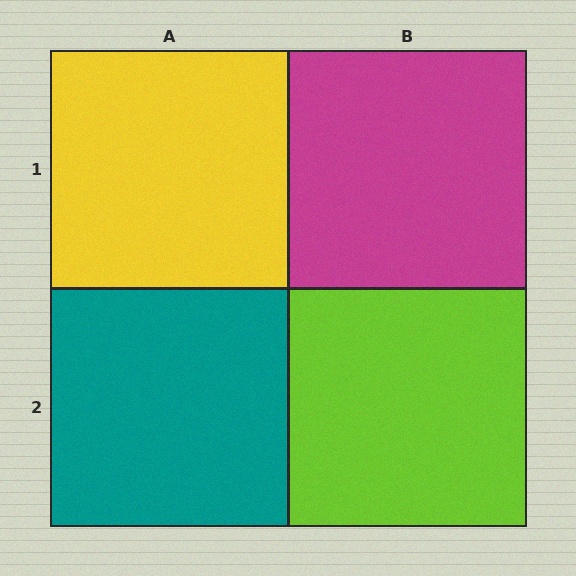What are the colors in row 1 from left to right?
Yellow, magenta.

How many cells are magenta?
1 cell is magenta.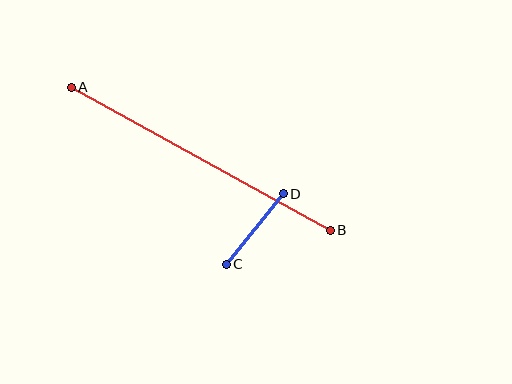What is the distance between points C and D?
The distance is approximately 91 pixels.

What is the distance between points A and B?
The distance is approximately 296 pixels.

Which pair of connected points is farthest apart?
Points A and B are farthest apart.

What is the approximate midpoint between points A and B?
The midpoint is at approximately (201, 159) pixels.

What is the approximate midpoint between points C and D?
The midpoint is at approximately (255, 229) pixels.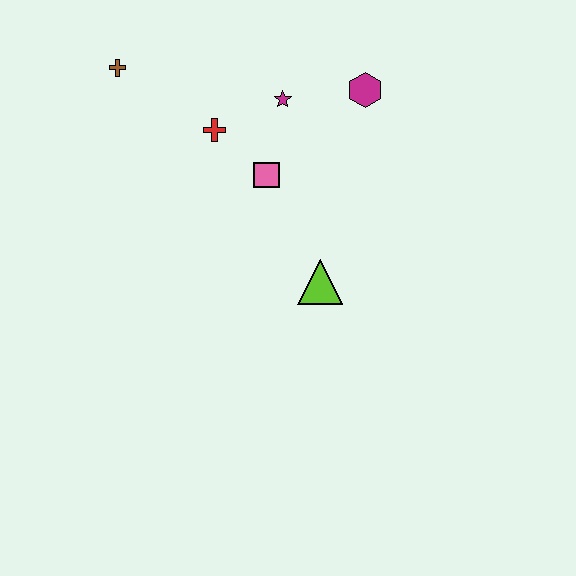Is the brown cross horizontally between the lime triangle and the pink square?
No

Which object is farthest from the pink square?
The brown cross is farthest from the pink square.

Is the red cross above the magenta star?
No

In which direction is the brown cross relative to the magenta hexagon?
The brown cross is to the left of the magenta hexagon.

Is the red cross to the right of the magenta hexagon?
No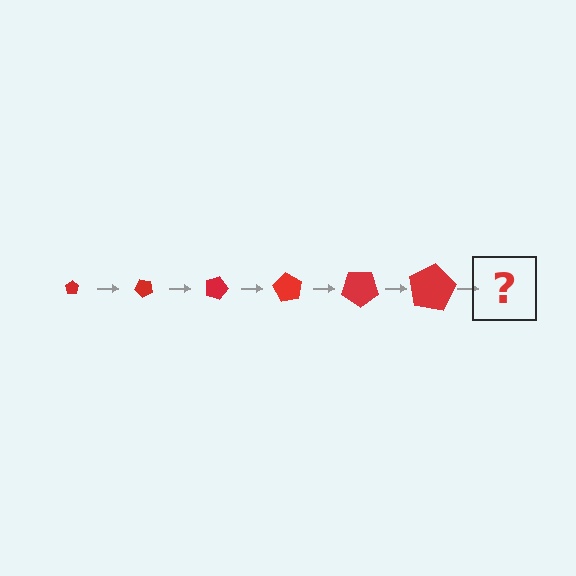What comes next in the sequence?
The next element should be a pentagon, larger than the previous one and rotated 270 degrees from the start.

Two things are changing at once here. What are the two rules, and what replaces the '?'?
The two rules are that the pentagon grows larger each step and it rotates 45 degrees each step. The '?' should be a pentagon, larger than the previous one and rotated 270 degrees from the start.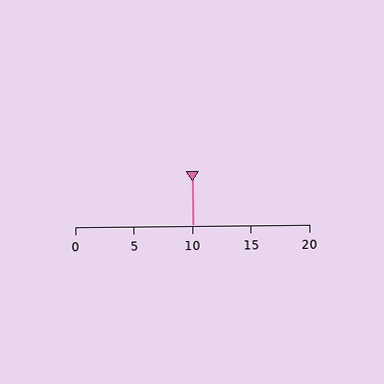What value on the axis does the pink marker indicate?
The marker indicates approximately 10.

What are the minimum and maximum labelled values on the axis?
The axis runs from 0 to 20.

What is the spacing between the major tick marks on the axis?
The major ticks are spaced 5 apart.